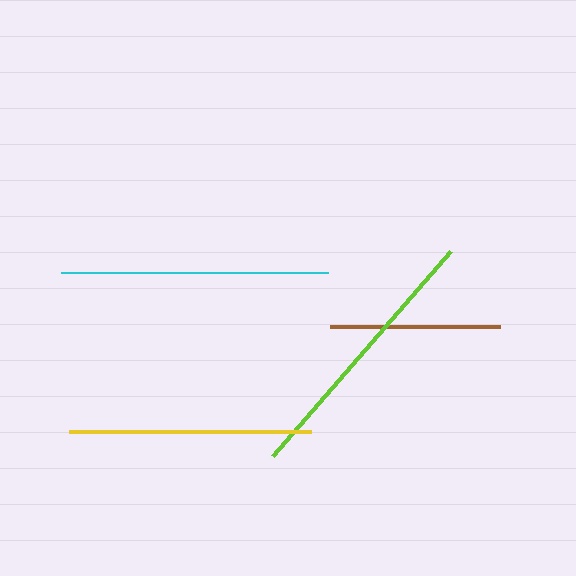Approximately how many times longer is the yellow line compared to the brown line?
The yellow line is approximately 1.4 times the length of the brown line.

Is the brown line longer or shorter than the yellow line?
The yellow line is longer than the brown line.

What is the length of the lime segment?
The lime segment is approximately 272 pixels long.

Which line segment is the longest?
The lime line is the longest at approximately 272 pixels.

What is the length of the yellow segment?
The yellow segment is approximately 242 pixels long.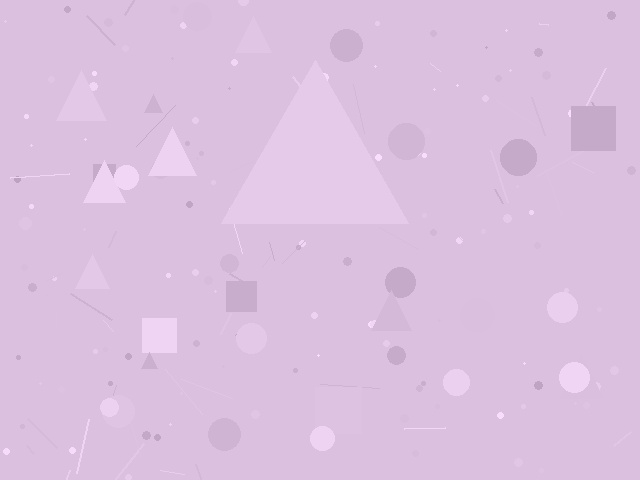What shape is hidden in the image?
A triangle is hidden in the image.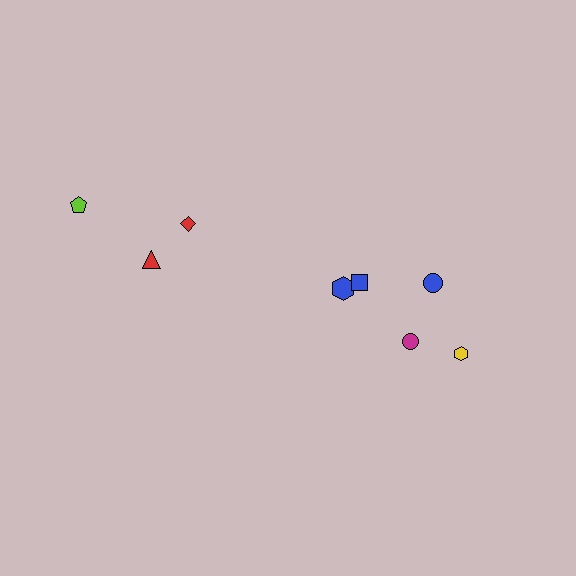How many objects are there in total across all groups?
There are 8 objects.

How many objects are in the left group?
There are 3 objects.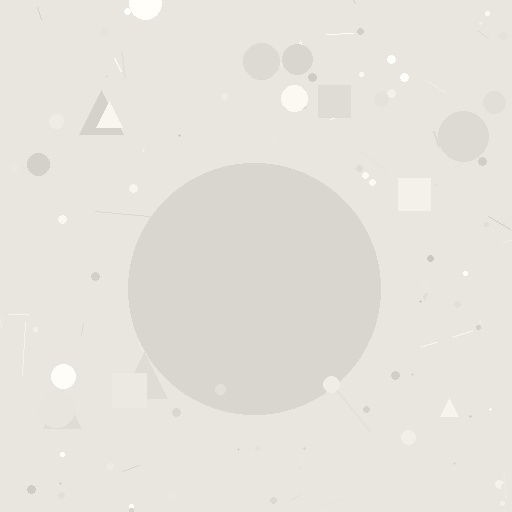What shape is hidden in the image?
A circle is hidden in the image.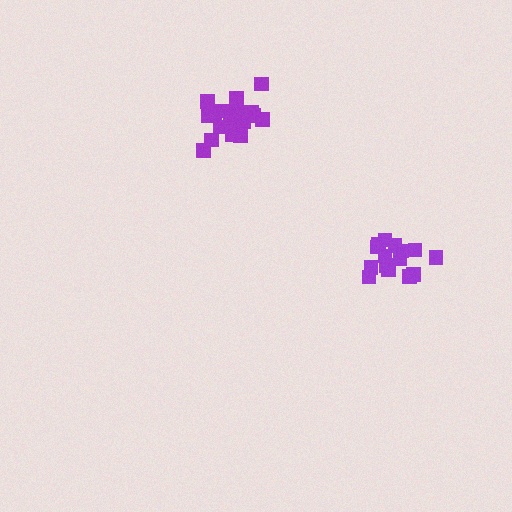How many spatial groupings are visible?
There are 2 spatial groupings.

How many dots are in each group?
Group 1: 21 dots, Group 2: 15 dots (36 total).